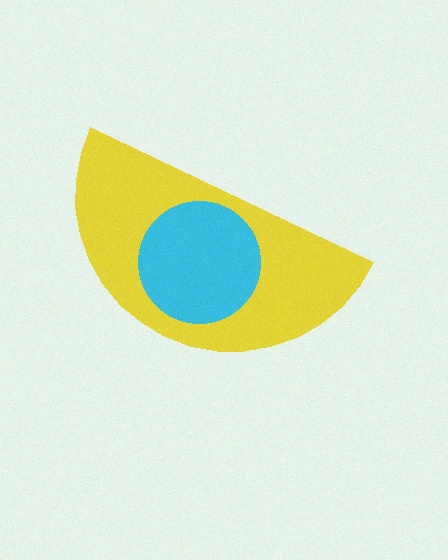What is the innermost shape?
The cyan circle.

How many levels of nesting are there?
2.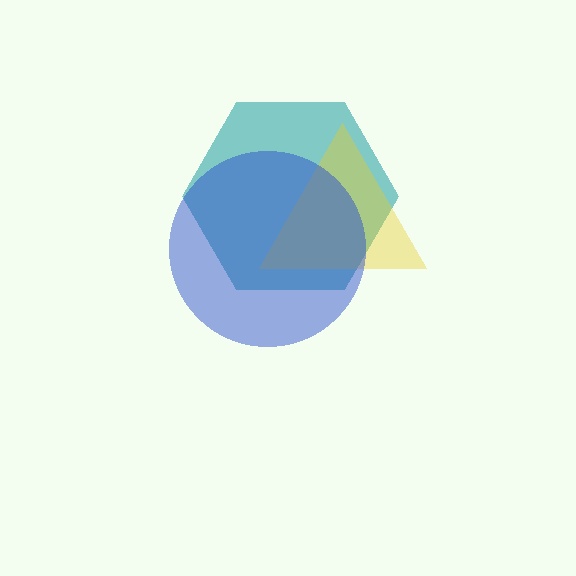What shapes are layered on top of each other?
The layered shapes are: a teal hexagon, a yellow triangle, a blue circle.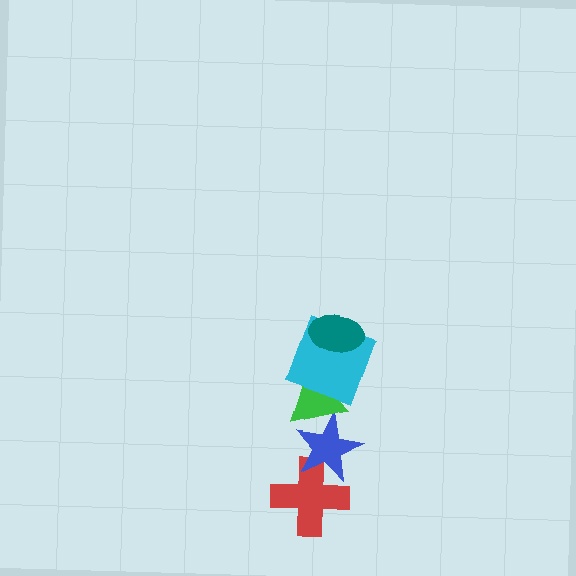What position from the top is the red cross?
The red cross is 5th from the top.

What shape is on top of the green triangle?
The cyan square is on top of the green triangle.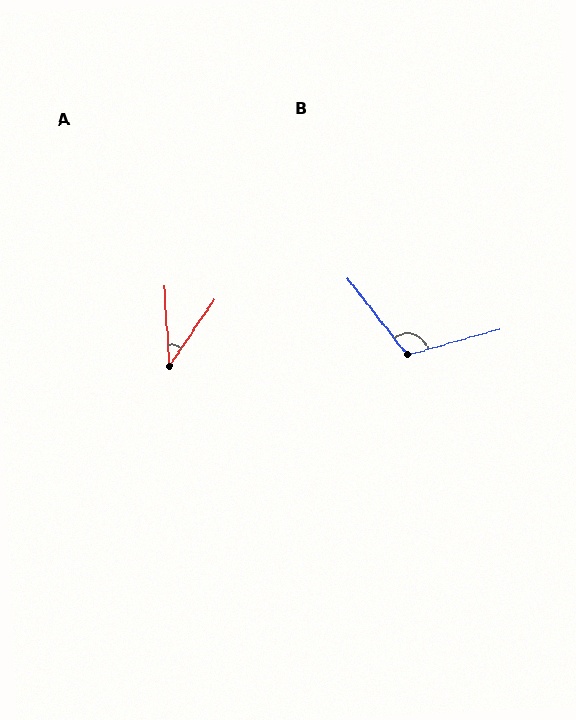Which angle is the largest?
B, at approximately 112 degrees.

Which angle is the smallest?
A, at approximately 37 degrees.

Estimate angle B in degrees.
Approximately 112 degrees.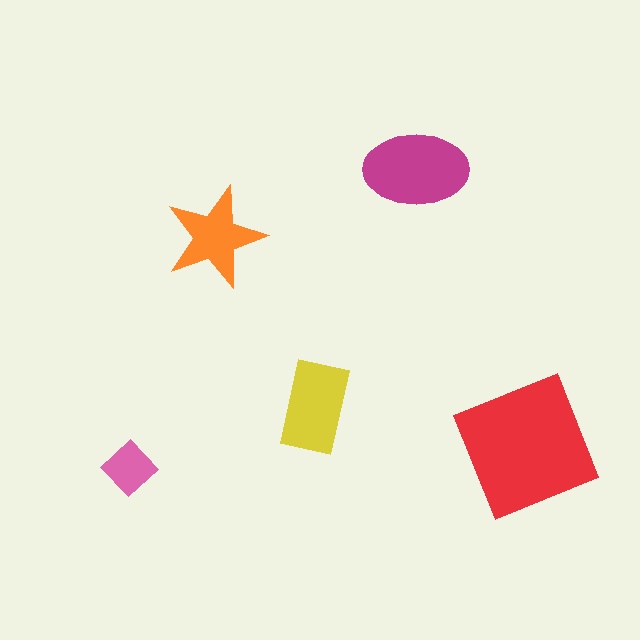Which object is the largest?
The red square.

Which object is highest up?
The magenta ellipse is topmost.